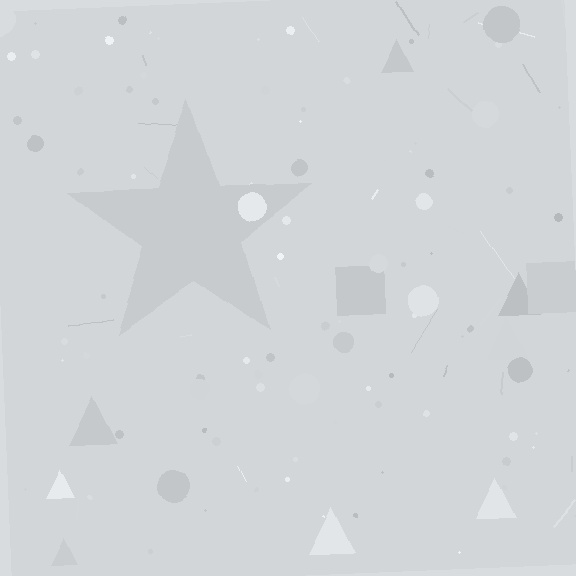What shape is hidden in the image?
A star is hidden in the image.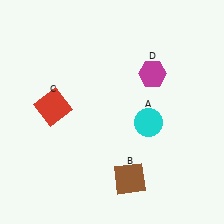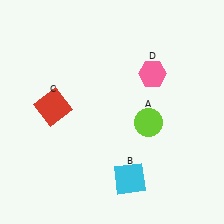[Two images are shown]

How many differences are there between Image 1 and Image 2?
There are 3 differences between the two images.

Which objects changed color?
A changed from cyan to lime. B changed from brown to cyan. D changed from magenta to pink.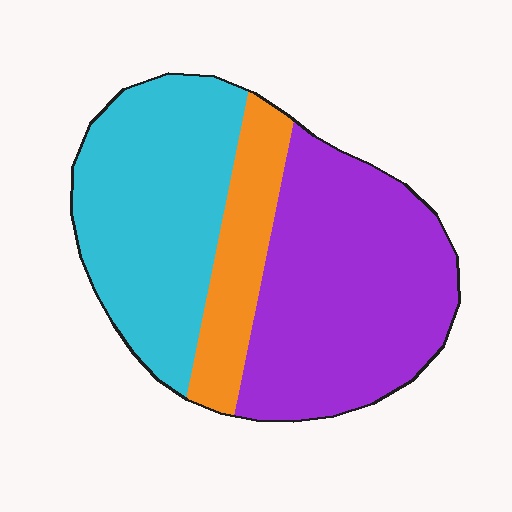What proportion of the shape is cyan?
Cyan covers 38% of the shape.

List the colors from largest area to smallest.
From largest to smallest: purple, cyan, orange.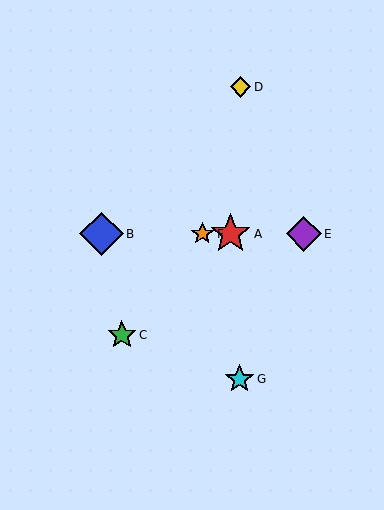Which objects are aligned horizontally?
Objects A, B, E, F are aligned horizontally.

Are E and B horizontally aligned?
Yes, both are at y≈234.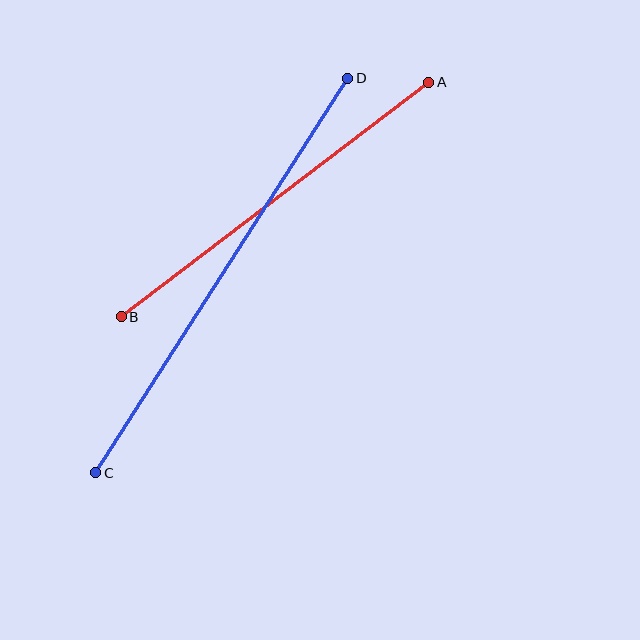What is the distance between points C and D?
The distance is approximately 468 pixels.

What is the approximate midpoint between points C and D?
The midpoint is at approximately (222, 276) pixels.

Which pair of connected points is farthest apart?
Points C and D are farthest apart.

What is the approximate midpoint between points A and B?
The midpoint is at approximately (275, 199) pixels.